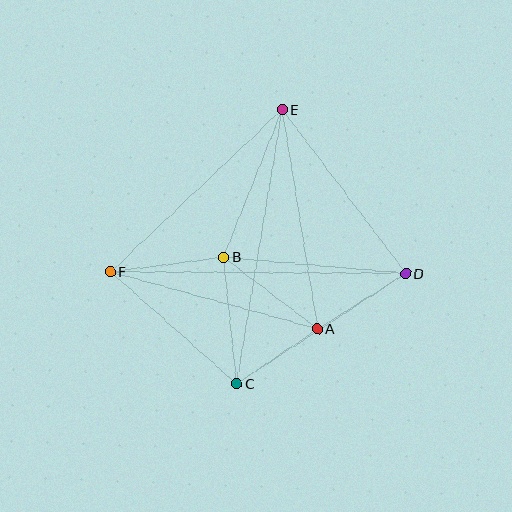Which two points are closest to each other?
Points A and C are closest to each other.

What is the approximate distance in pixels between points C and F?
The distance between C and F is approximately 169 pixels.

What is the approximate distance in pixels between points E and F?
The distance between E and F is approximately 236 pixels.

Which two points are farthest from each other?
Points D and F are farthest from each other.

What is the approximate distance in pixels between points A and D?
The distance between A and D is approximately 104 pixels.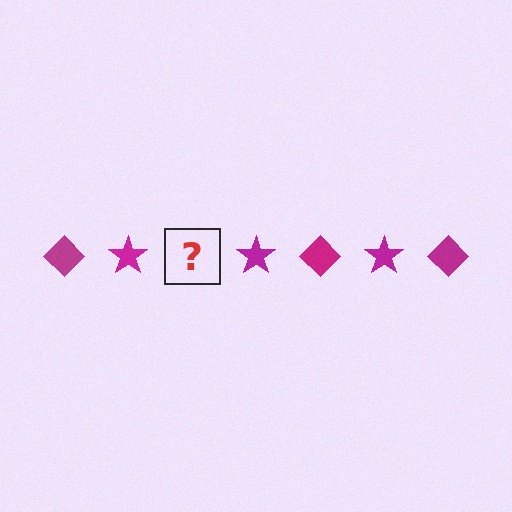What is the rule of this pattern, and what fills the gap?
The rule is that the pattern cycles through diamond, star shapes in magenta. The gap should be filled with a magenta diamond.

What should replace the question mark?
The question mark should be replaced with a magenta diamond.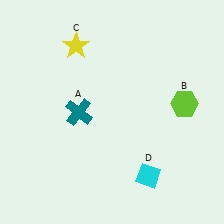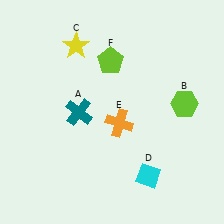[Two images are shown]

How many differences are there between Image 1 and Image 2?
There are 2 differences between the two images.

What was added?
An orange cross (E), a lime pentagon (F) were added in Image 2.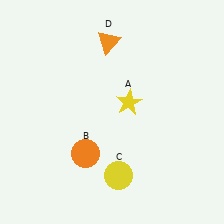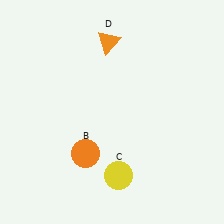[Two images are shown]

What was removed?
The yellow star (A) was removed in Image 2.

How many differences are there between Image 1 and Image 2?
There is 1 difference between the two images.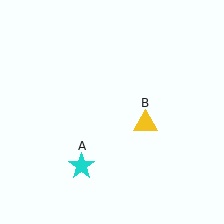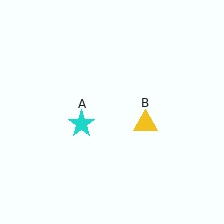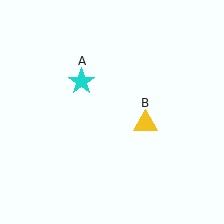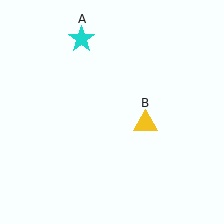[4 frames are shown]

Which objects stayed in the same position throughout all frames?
Yellow triangle (object B) remained stationary.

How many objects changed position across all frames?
1 object changed position: cyan star (object A).